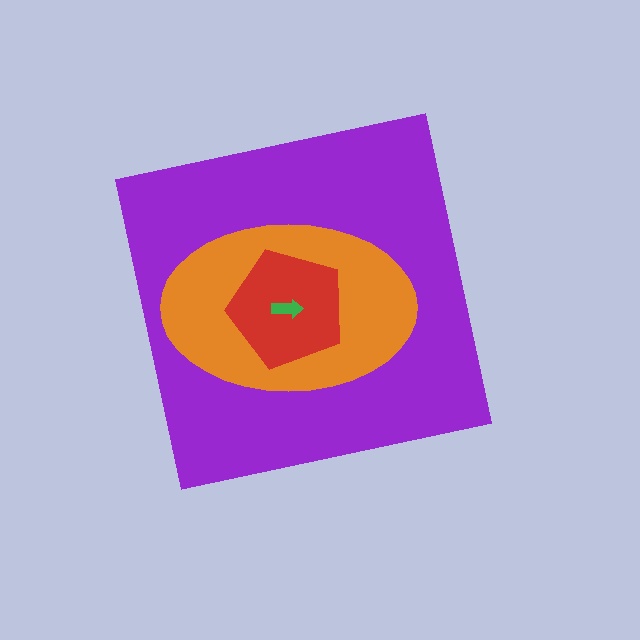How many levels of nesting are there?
4.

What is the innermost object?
The green arrow.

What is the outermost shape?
The purple square.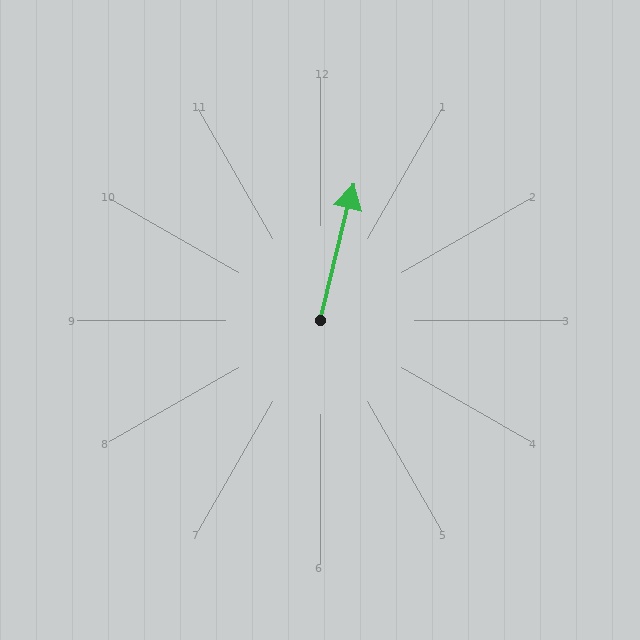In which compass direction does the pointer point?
North.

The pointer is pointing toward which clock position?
Roughly 12 o'clock.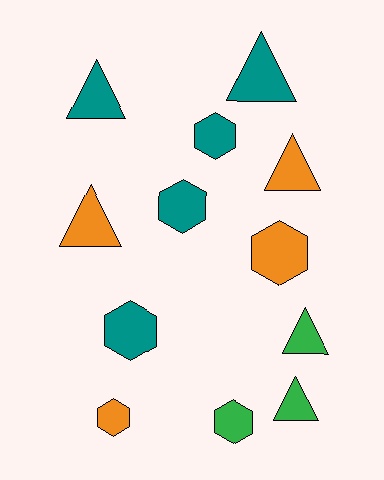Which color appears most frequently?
Teal, with 5 objects.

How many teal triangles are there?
There are 2 teal triangles.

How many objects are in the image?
There are 12 objects.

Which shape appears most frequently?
Triangle, with 6 objects.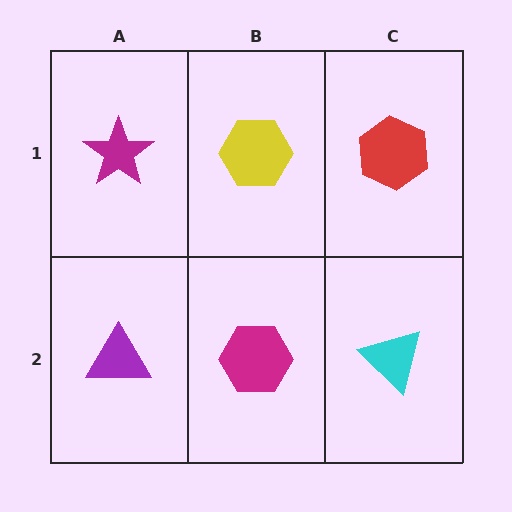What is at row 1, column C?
A red hexagon.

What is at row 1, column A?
A magenta star.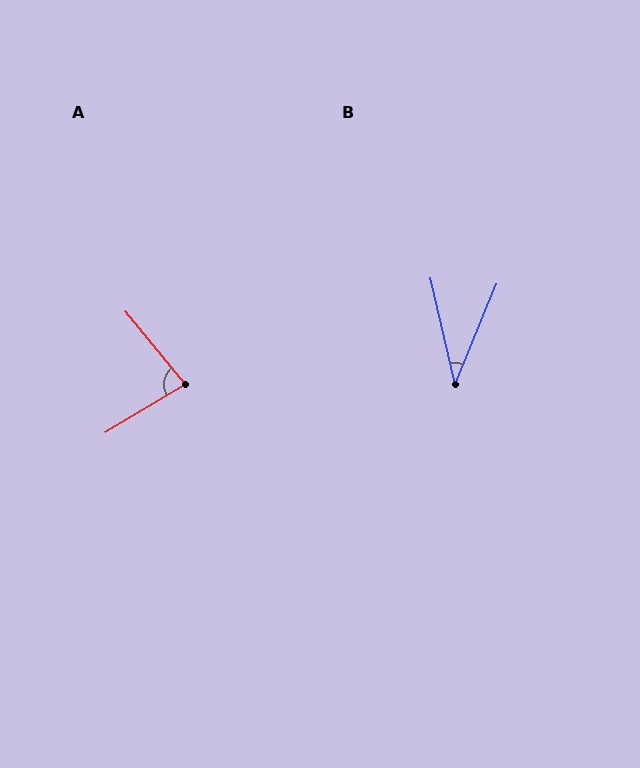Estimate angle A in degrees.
Approximately 82 degrees.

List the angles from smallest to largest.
B (35°), A (82°).